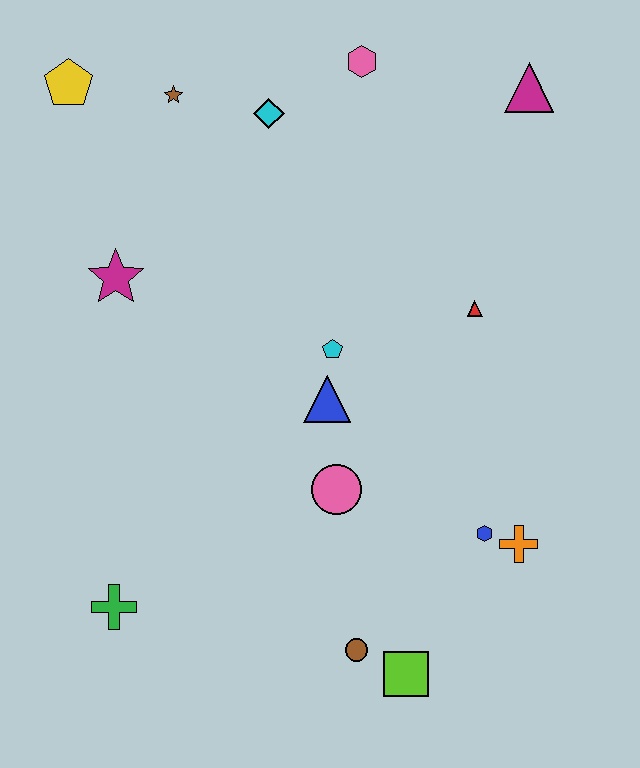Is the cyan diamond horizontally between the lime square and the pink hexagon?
No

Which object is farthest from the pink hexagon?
The lime square is farthest from the pink hexagon.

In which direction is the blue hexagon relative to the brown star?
The blue hexagon is below the brown star.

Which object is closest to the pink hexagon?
The cyan diamond is closest to the pink hexagon.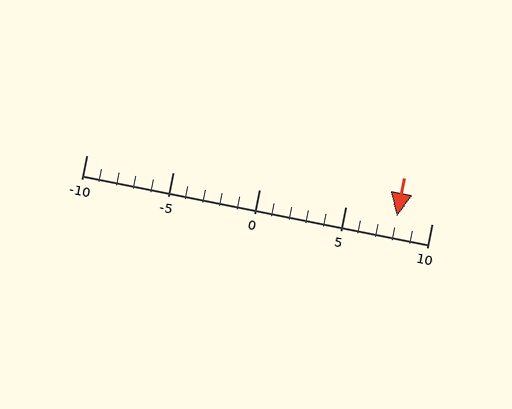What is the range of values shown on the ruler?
The ruler shows values from -10 to 10.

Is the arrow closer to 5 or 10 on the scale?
The arrow is closer to 10.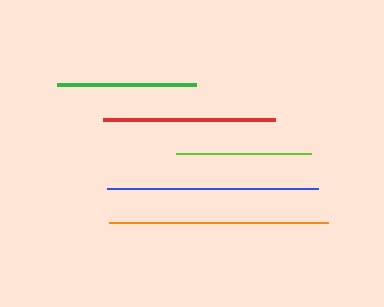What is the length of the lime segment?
The lime segment is approximately 135 pixels long.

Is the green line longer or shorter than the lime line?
The green line is longer than the lime line.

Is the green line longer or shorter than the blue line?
The blue line is longer than the green line.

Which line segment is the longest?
The orange line is the longest at approximately 219 pixels.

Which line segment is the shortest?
The lime line is the shortest at approximately 135 pixels.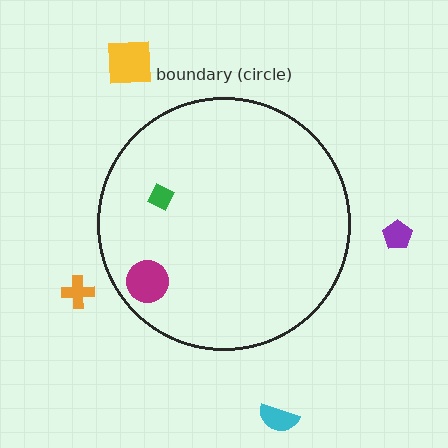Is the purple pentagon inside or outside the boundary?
Outside.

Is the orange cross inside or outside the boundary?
Outside.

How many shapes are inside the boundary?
2 inside, 4 outside.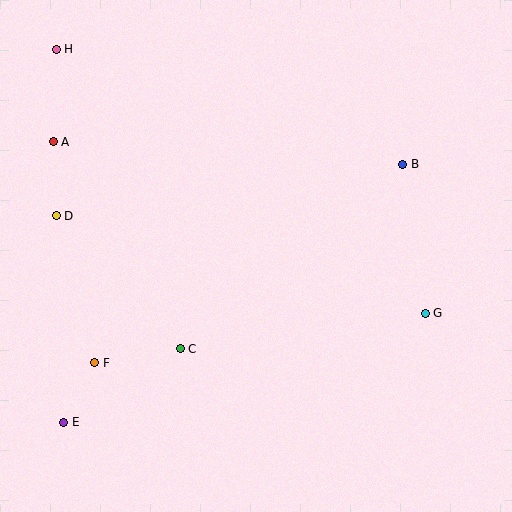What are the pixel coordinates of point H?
Point H is at (56, 49).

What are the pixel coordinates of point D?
Point D is at (56, 216).